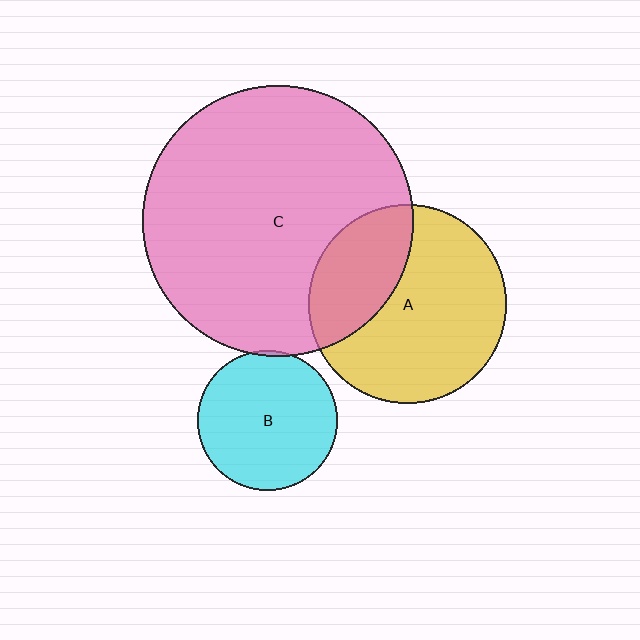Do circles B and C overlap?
Yes.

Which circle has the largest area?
Circle C (pink).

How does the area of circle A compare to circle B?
Approximately 2.0 times.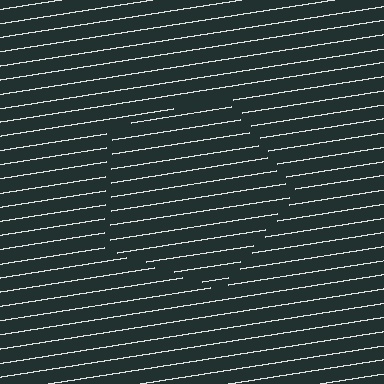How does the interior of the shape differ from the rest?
The interior of the shape contains the same grating, shifted by half a period — the contour is defined by the phase discontinuity where line-ends from the inner and outer gratings abut.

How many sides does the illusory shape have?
5 sides — the line-ends trace a pentagon.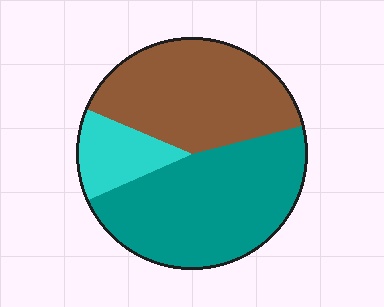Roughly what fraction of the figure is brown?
Brown covers 40% of the figure.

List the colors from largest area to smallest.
From largest to smallest: teal, brown, cyan.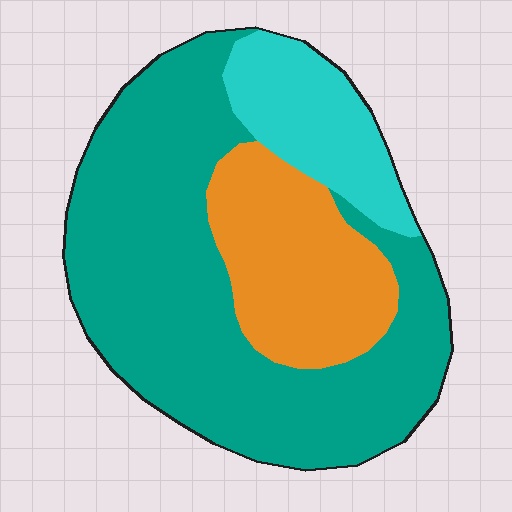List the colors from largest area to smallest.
From largest to smallest: teal, orange, cyan.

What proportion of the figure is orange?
Orange covers roughly 25% of the figure.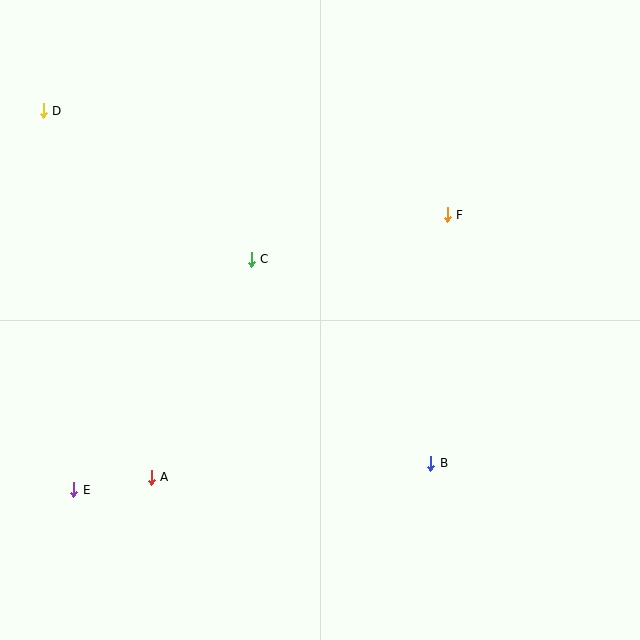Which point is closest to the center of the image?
Point C at (251, 259) is closest to the center.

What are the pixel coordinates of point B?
Point B is at (431, 463).